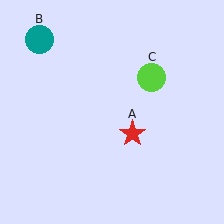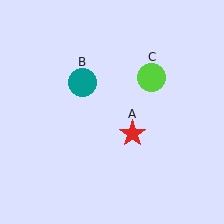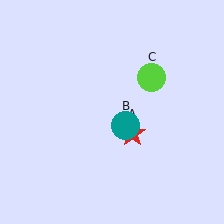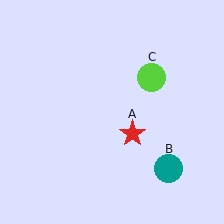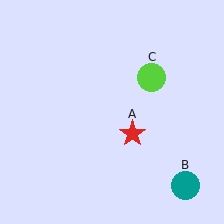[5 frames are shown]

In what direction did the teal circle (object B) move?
The teal circle (object B) moved down and to the right.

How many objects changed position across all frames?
1 object changed position: teal circle (object B).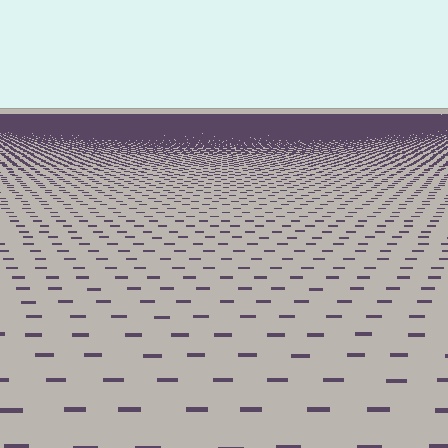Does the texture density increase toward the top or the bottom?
Density increases toward the top.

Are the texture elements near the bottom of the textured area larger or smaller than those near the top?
Larger. Near the bottom, elements are closer to the viewer and appear at a bigger on-screen size.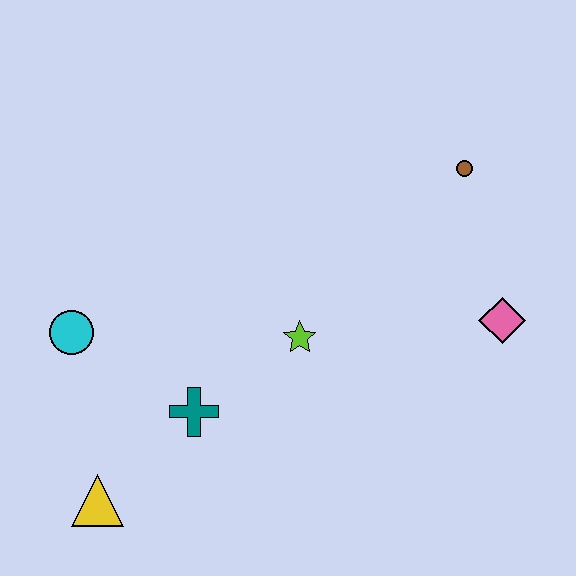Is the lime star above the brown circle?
No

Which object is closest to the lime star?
The teal cross is closest to the lime star.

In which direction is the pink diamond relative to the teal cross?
The pink diamond is to the right of the teal cross.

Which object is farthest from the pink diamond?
The yellow triangle is farthest from the pink diamond.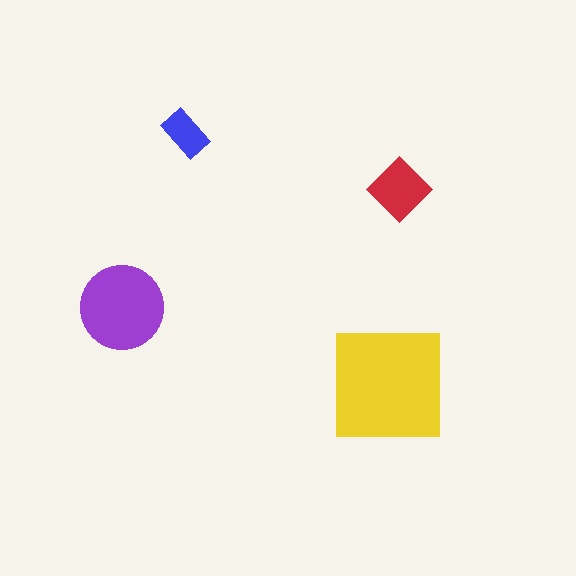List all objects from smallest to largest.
The blue rectangle, the red diamond, the purple circle, the yellow square.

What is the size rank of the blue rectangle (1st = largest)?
4th.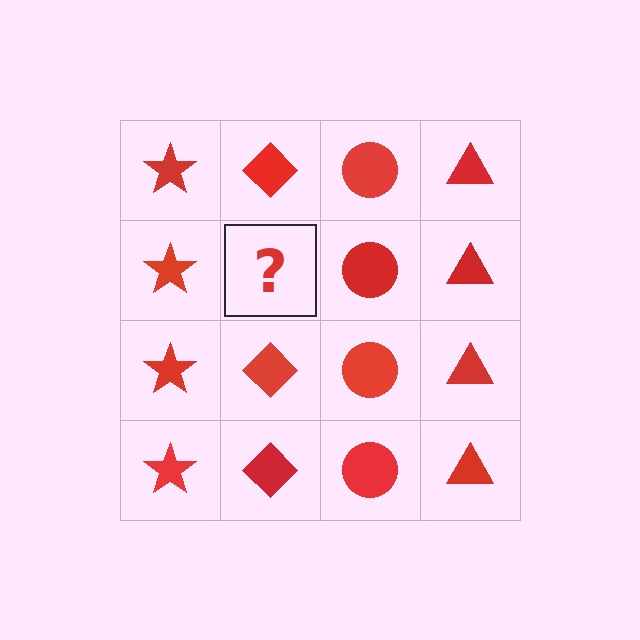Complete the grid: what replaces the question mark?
The question mark should be replaced with a red diamond.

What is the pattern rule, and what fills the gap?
The rule is that each column has a consistent shape. The gap should be filled with a red diamond.